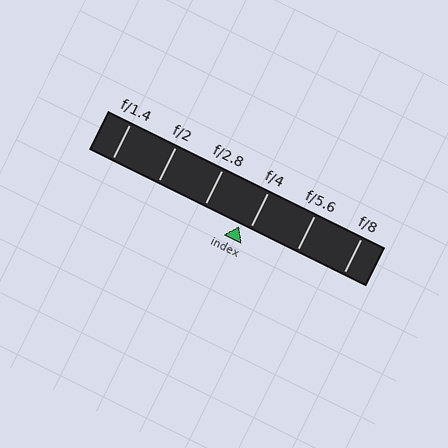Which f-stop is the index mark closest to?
The index mark is closest to f/4.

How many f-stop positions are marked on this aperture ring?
There are 6 f-stop positions marked.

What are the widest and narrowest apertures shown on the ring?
The widest aperture shown is f/1.4 and the narrowest is f/8.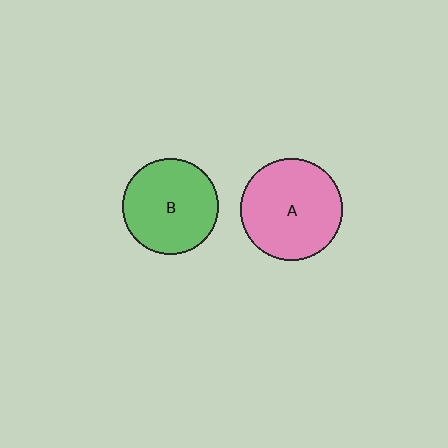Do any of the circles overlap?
No, none of the circles overlap.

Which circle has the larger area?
Circle A (pink).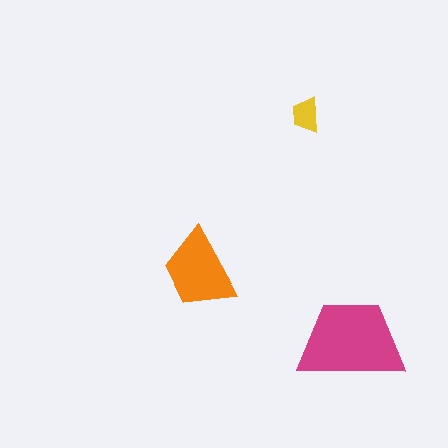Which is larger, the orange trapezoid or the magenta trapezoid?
The magenta one.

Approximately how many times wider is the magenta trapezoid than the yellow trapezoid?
About 3 times wider.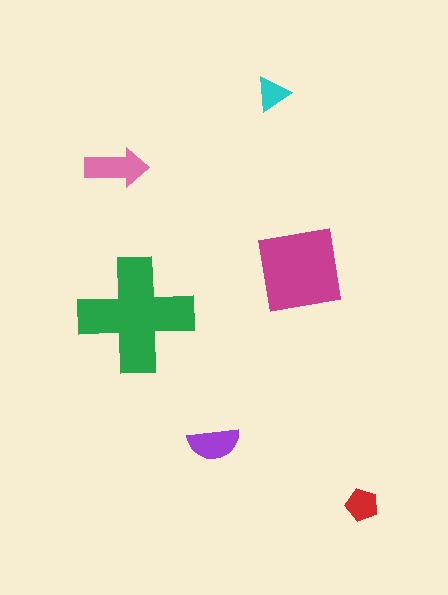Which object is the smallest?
The cyan triangle.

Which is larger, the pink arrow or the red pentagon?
The pink arrow.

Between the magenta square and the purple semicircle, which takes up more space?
The magenta square.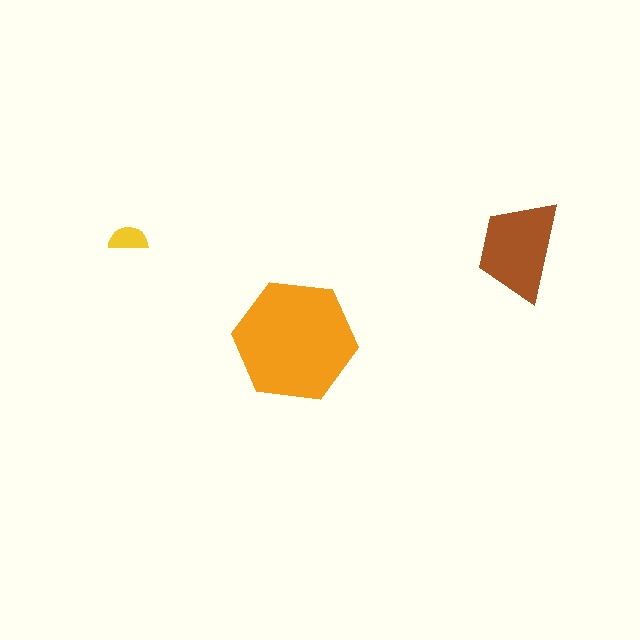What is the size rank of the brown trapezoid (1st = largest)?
2nd.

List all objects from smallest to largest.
The yellow semicircle, the brown trapezoid, the orange hexagon.